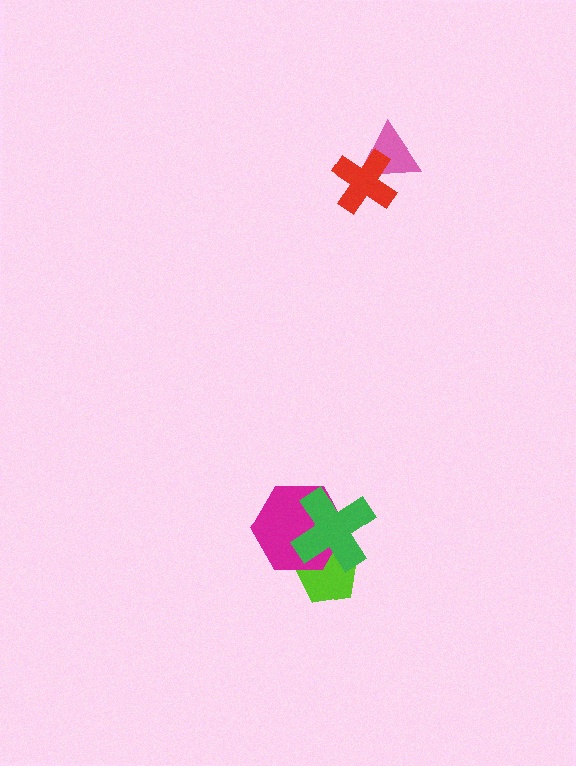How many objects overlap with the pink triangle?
1 object overlaps with the pink triangle.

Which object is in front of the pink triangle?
The red cross is in front of the pink triangle.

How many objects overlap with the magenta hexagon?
2 objects overlap with the magenta hexagon.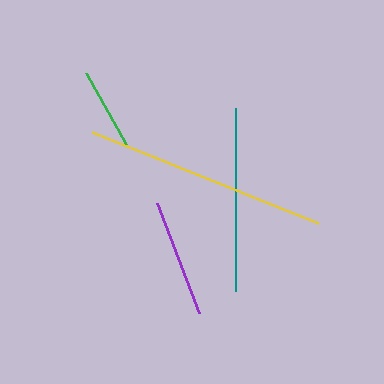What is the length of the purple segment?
The purple segment is approximately 117 pixels long.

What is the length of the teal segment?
The teal segment is approximately 183 pixels long.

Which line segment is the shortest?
The green line is the shortest at approximately 81 pixels.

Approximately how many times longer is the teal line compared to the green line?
The teal line is approximately 2.3 times the length of the green line.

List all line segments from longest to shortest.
From longest to shortest: yellow, teal, purple, green.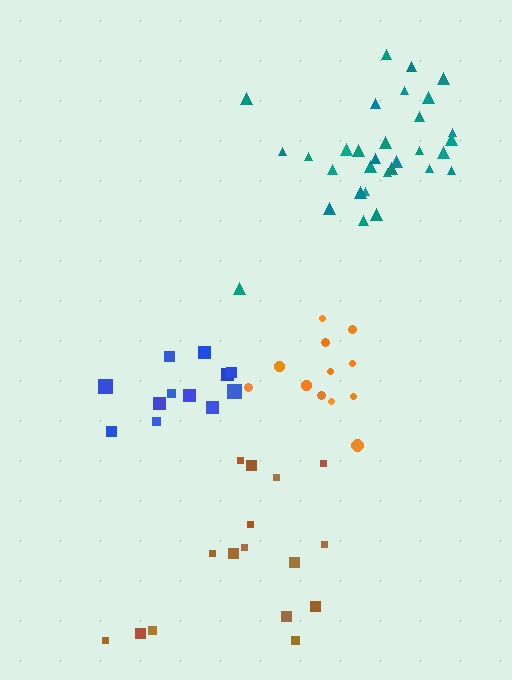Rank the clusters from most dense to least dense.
teal, blue, orange, brown.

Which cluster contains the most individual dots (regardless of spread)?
Teal (31).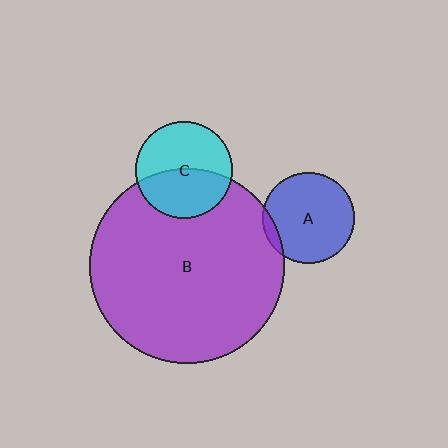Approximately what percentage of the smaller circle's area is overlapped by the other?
Approximately 45%.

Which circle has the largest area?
Circle B (purple).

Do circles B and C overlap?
Yes.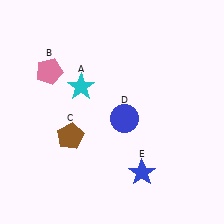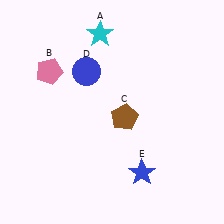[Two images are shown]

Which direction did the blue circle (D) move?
The blue circle (D) moved up.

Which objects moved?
The objects that moved are: the cyan star (A), the brown pentagon (C), the blue circle (D).